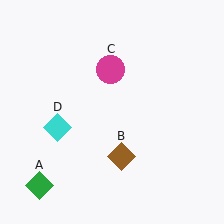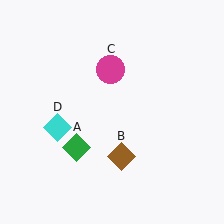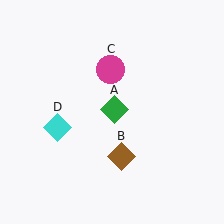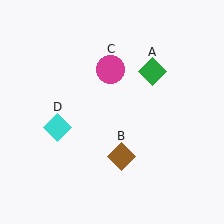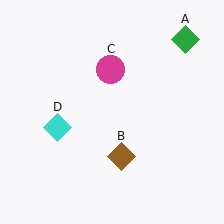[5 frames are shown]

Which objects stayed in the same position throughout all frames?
Brown diamond (object B) and magenta circle (object C) and cyan diamond (object D) remained stationary.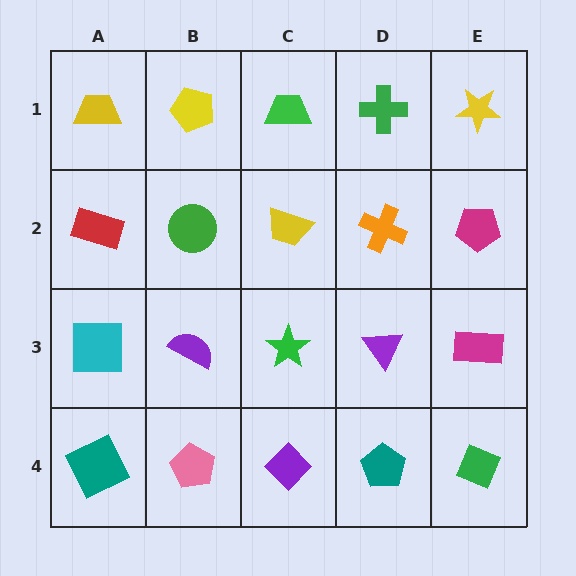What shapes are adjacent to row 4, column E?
A magenta rectangle (row 3, column E), a teal pentagon (row 4, column D).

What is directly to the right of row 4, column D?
A green diamond.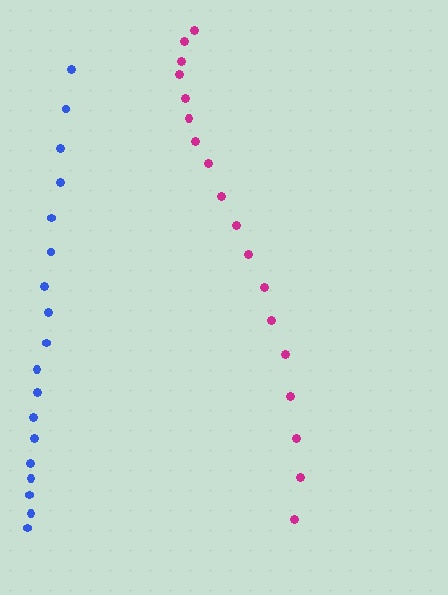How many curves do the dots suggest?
There are 2 distinct paths.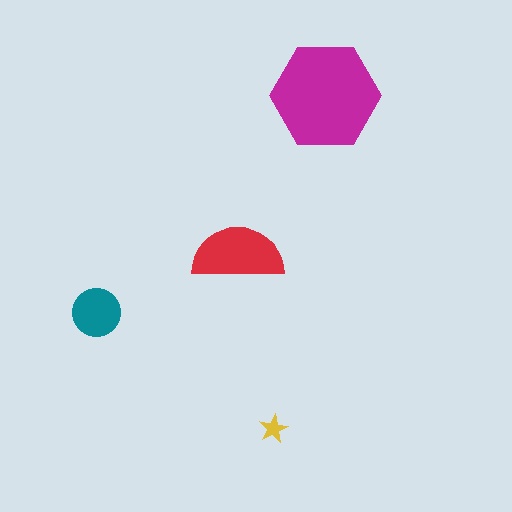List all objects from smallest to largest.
The yellow star, the teal circle, the red semicircle, the magenta hexagon.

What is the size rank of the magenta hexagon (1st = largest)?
1st.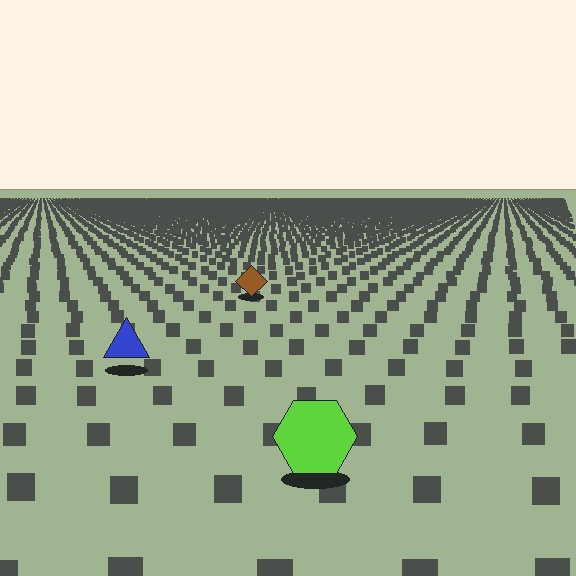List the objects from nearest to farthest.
From nearest to farthest: the lime hexagon, the blue triangle, the brown diamond.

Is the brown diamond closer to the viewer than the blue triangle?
No. The blue triangle is closer — you can tell from the texture gradient: the ground texture is coarser near it.